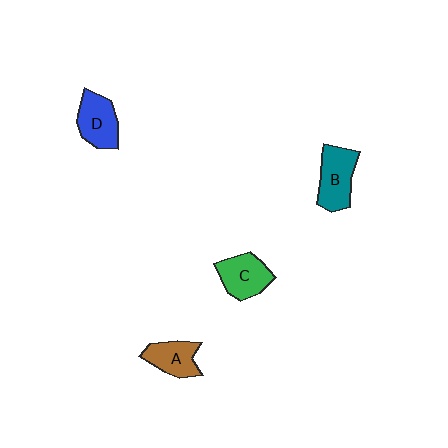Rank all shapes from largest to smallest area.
From largest to smallest: B (teal), D (blue), C (green), A (brown).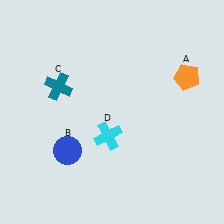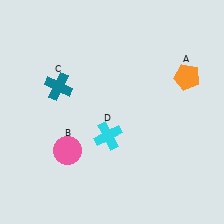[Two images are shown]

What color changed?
The circle (B) changed from blue in Image 1 to pink in Image 2.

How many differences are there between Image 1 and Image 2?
There is 1 difference between the two images.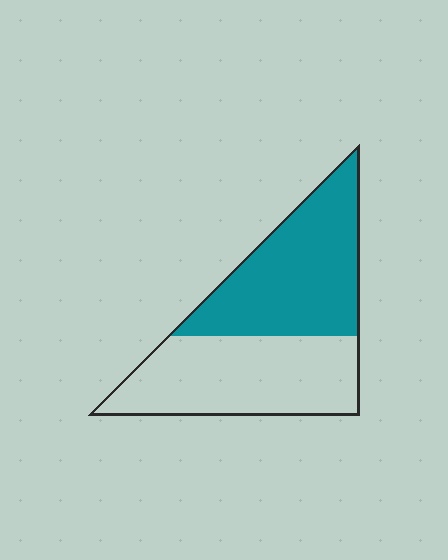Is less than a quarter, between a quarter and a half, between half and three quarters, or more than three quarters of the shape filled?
Between a quarter and a half.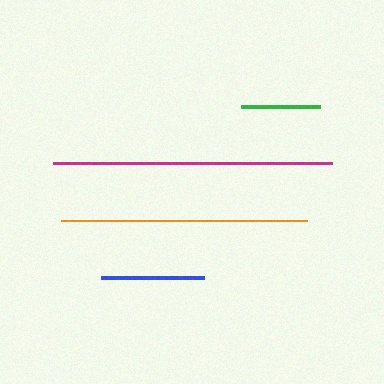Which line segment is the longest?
The magenta line is the longest at approximately 279 pixels.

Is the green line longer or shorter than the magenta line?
The magenta line is longer than the green line.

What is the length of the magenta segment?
The magenta segment is approximately 279 pixels long.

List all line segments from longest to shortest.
From longest to shortest: magenta, orange, blue, green.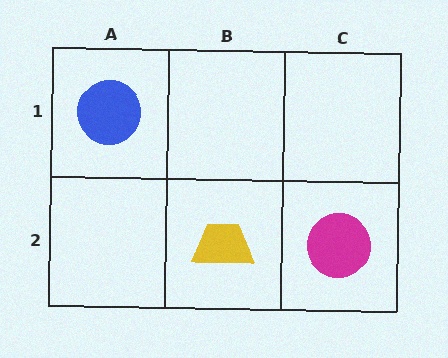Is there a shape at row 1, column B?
No, that cell is empty.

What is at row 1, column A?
A blue circle.